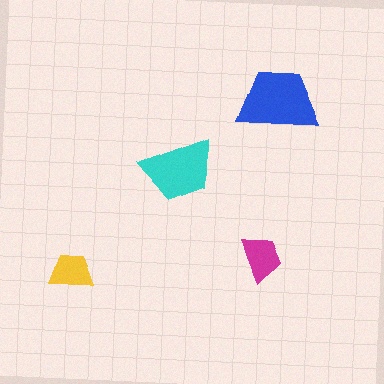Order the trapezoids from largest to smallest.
the blue one, the cyan one, the magenta one, the yellow one.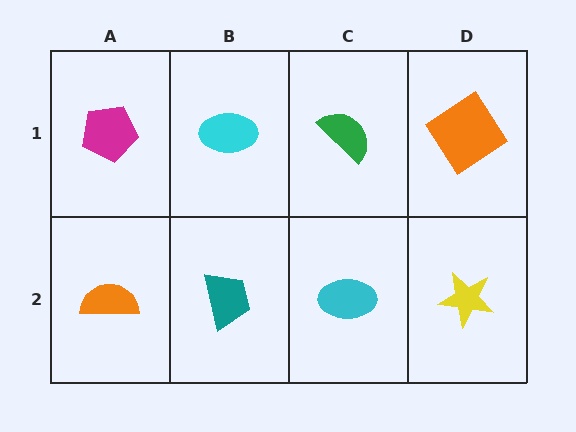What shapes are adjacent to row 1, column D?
A yellow star (row 2, column D), a green semicircle (row 1, column C).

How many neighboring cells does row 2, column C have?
3.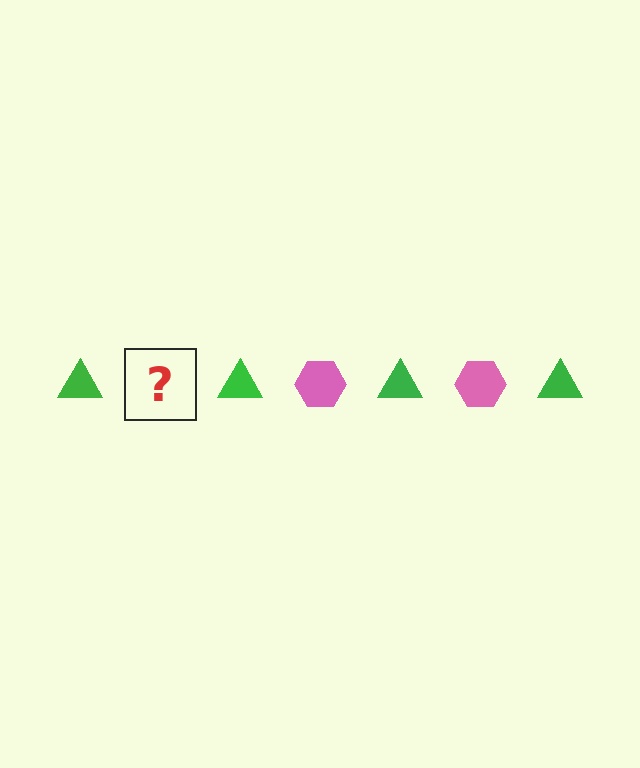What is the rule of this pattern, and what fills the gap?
The rule is that the pattern alternates between green triangle and pink hexagon. The gap should be filled with a pink hexagon.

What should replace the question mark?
The question mark should be replaced with a pink hexagon.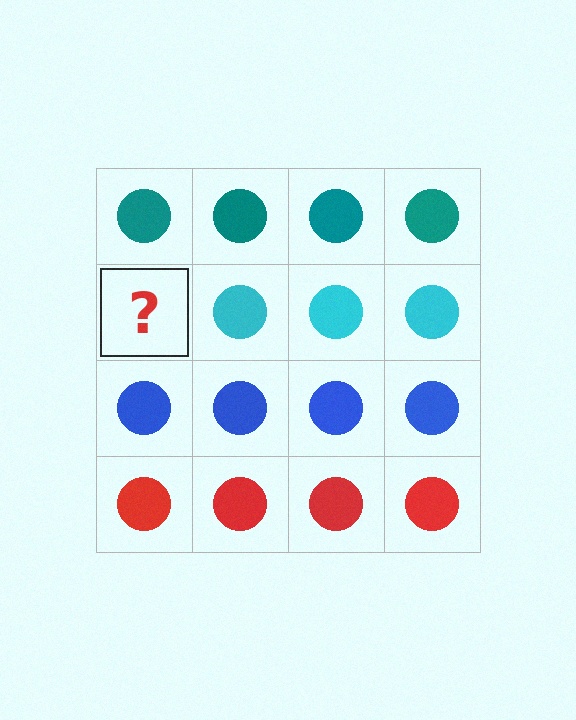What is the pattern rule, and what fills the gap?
The rule is that each row has a consistent color. The gap should be filled with a cyan circle.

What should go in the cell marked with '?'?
The missing cell should contain a cyan circle.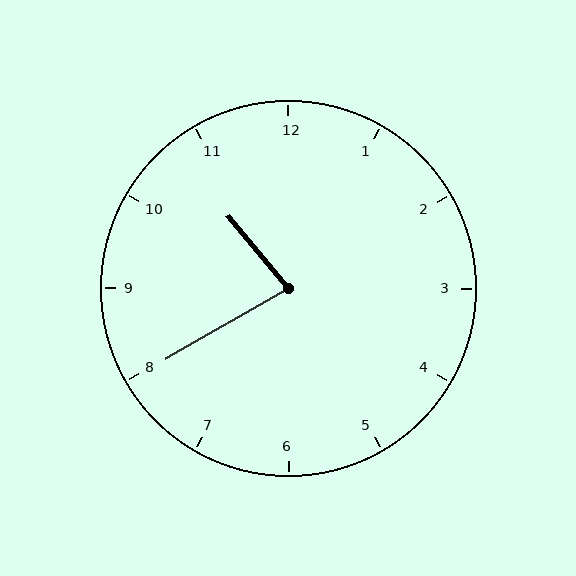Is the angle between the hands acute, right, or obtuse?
It is acute.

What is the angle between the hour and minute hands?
Approximately 80 degrees.